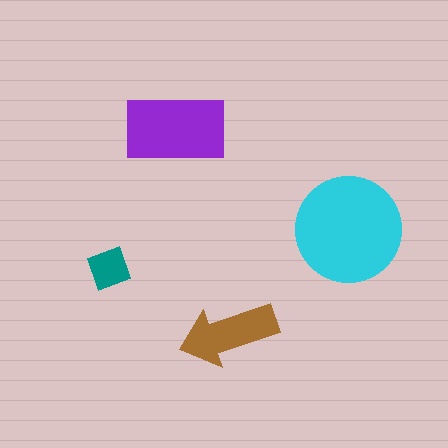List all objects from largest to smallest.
The cyan circle, the purple rectangle, the brown arrow, the teal square.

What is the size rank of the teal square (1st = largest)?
4th.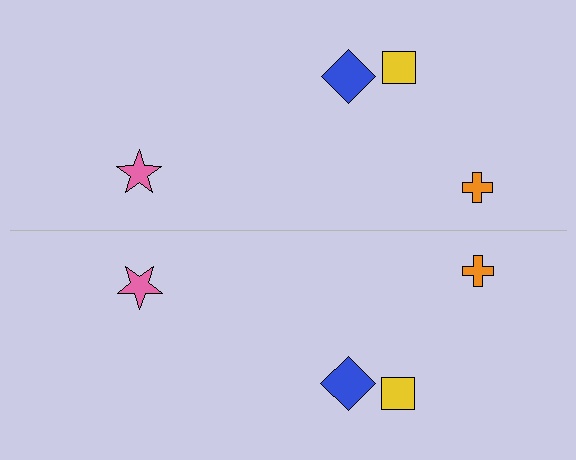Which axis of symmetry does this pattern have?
The pattern has a horizontal axis of symmetry running through the center of the image.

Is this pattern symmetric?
Yes, this pattern has bilateral (reflection) symmetry.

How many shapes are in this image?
There are 8 shapes in this image.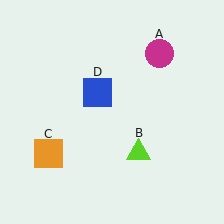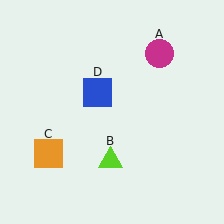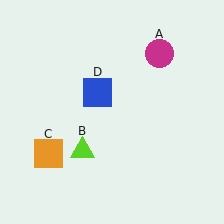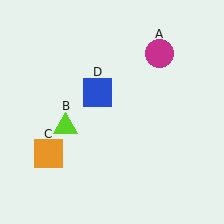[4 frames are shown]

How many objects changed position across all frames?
1 object changed position: lime triangle (object B).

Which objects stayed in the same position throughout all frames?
Magenta circle (object A) and orange square (object C) and blue square (object D) remained stationary.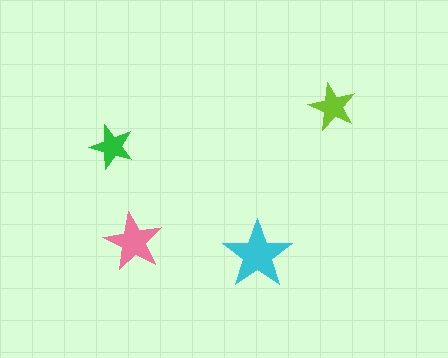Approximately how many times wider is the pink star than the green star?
About 1.5 times wider.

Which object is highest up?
The lime star is topmost.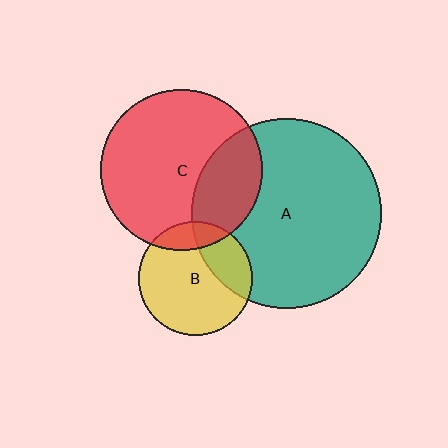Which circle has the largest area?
Circle A (teal).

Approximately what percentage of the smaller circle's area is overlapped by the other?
Approximately 15%.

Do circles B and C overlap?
Yes.